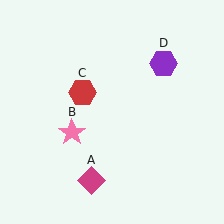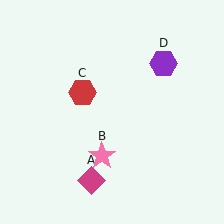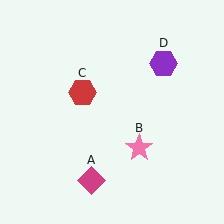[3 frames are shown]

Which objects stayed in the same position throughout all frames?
Magenta diamond (object A) and red hexagon (object C) and purple hexagon (object D) remained stationary.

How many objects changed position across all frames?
1 object changed position: pink star (object B).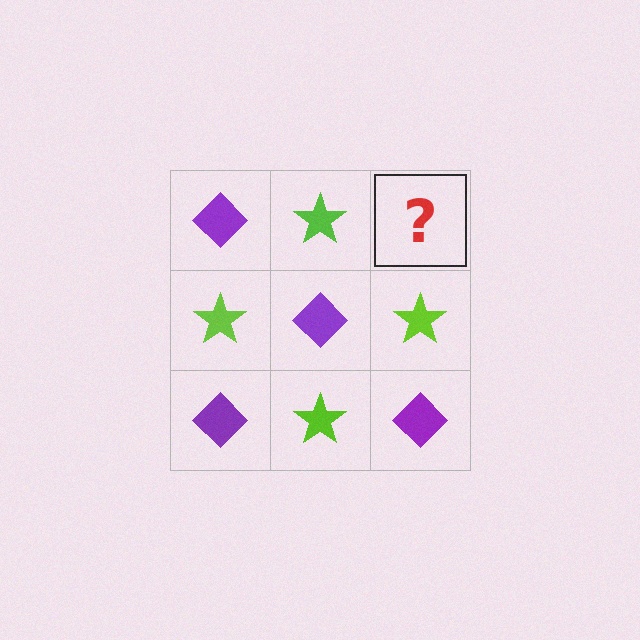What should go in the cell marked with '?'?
The missing cell should contain a purple diamond.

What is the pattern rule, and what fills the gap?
The rule is that it alternates purple diamond and lime star in a checkerboard pattern. The gap should be filled with a purple diamond.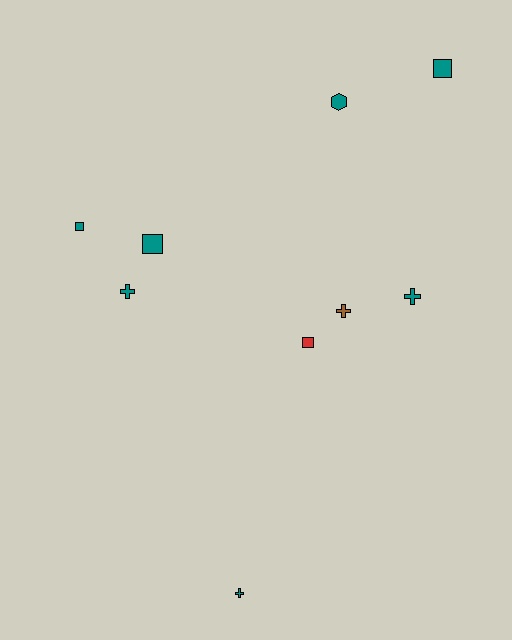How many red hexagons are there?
There are no red hexagons.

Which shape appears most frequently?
Cross, with 4 objects.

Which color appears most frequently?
Teal, with 7 objects.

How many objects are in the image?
There are 9 objects.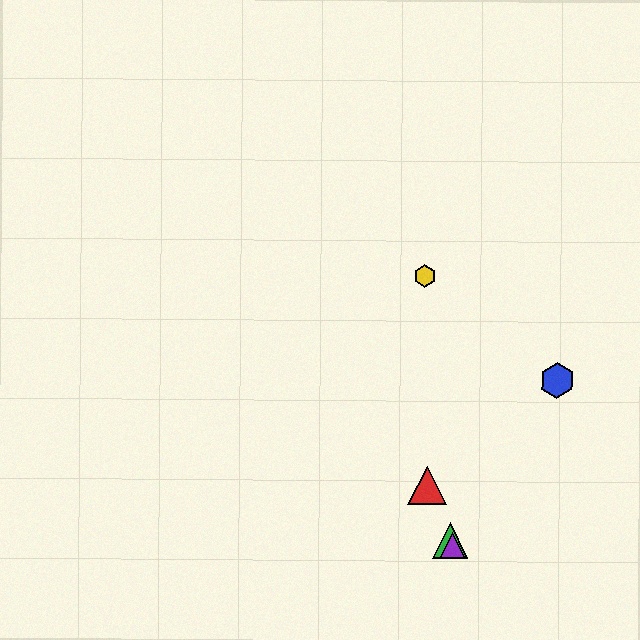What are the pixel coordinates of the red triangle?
The red triangle is at (427, 486).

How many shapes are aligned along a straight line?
3 shapes (the red triangle, the green triangle, the purple triangle) are aligned along a straight line.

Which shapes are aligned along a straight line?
The red triangle, the green triangle, the purple triangle are aligned along a straight line.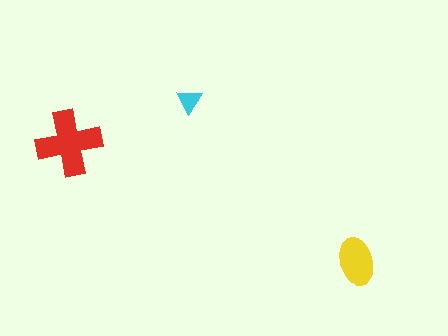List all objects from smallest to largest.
The cyan triangle, the yellow ellipse, the red cross.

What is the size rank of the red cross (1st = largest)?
1st.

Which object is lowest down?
The yellow ellipse is bottommost.